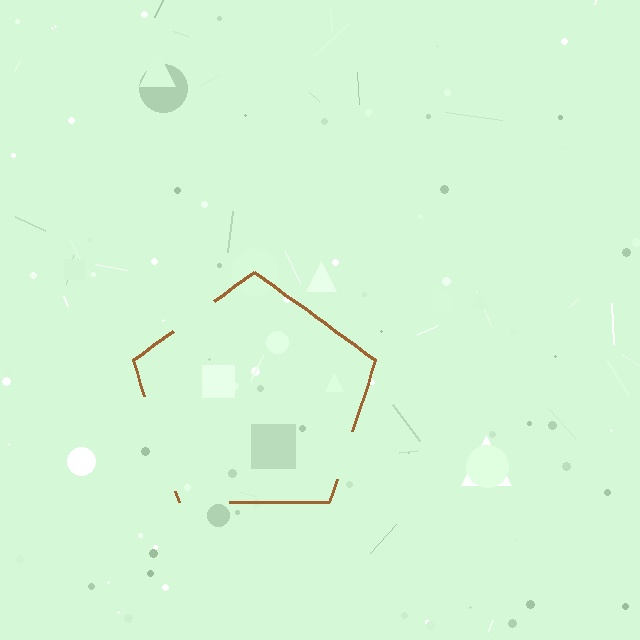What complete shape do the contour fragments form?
The contour fragments form a pentagon.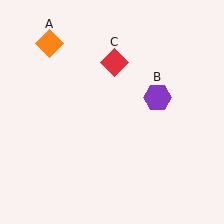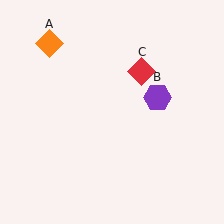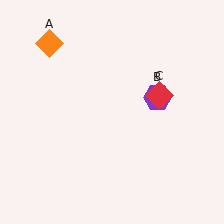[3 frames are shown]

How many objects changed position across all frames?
1 object changed position: red diamond (object C).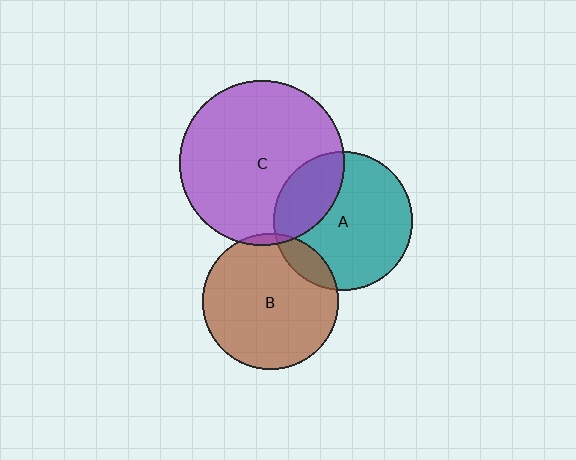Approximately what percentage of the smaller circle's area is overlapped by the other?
Approximately 10%.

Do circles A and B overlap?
Yes.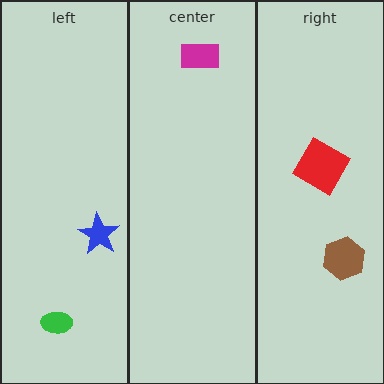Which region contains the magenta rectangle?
The center region.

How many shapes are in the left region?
2.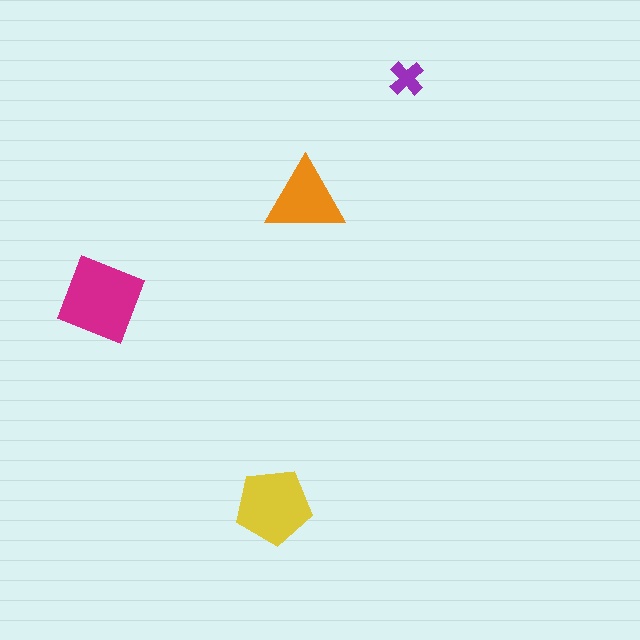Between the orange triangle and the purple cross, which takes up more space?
The orange triangle.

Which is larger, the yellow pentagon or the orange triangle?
The yellow pentagon.